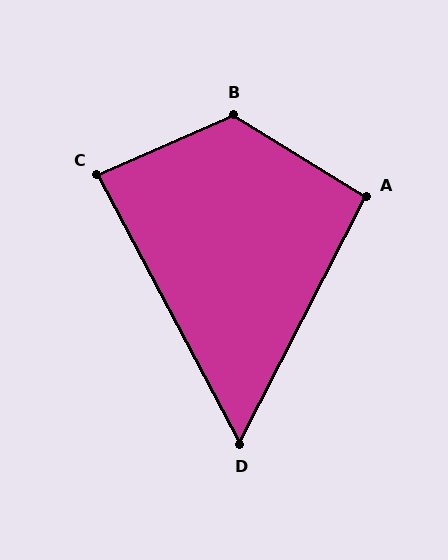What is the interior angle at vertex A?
Approximately 94 degrees (approximately right).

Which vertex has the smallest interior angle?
D, at approximately 55 degrees.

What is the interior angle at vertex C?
Approximately 86 degrees (approximately right).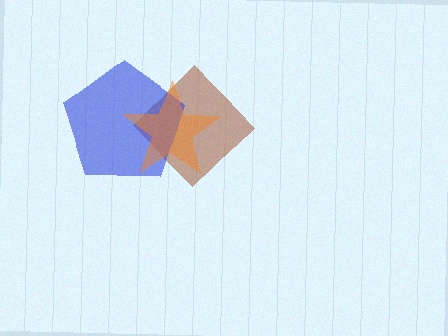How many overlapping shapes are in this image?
There are 3 overlapping shapes in the image.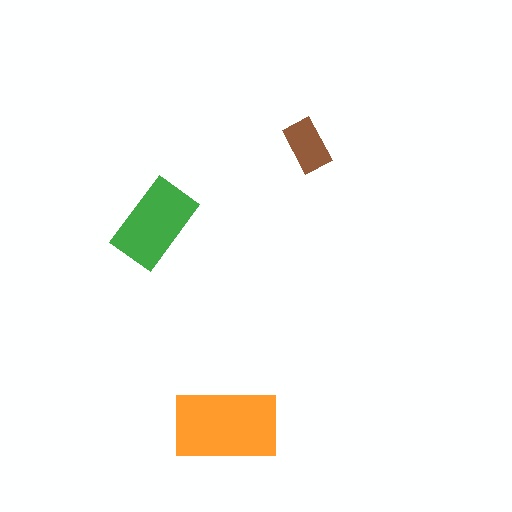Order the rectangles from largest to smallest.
the orange one, the green one, the brown one.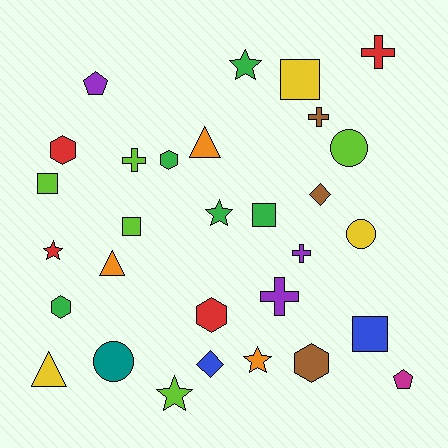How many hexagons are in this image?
There are 5 hexagons.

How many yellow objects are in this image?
There are 3 yellow objects.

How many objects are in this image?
There are 30 objects.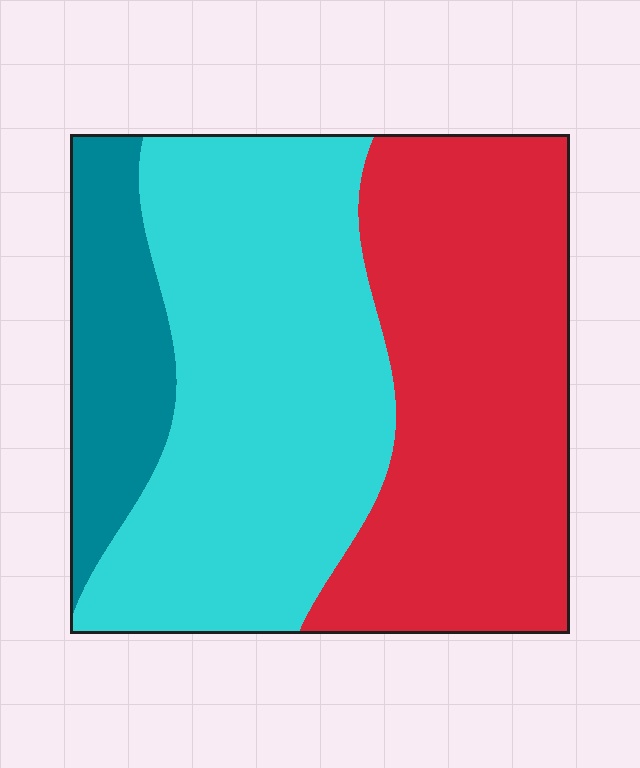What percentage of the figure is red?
Red takes up about two fifths (2/5) of the figure.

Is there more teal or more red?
Red.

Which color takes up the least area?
Teal, at roughly 15%.